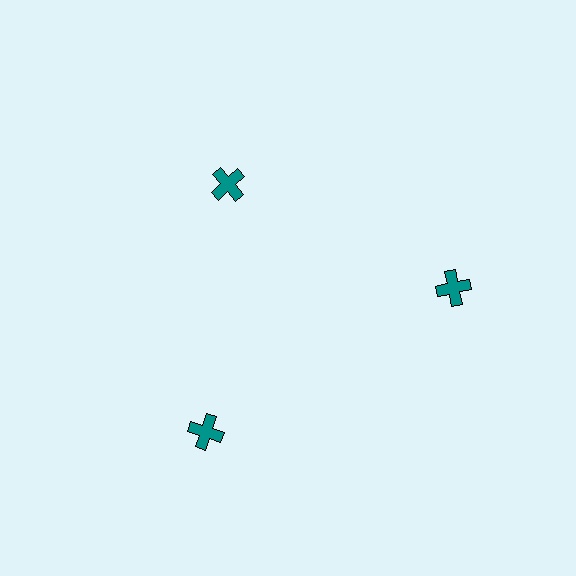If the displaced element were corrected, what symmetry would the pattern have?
It would have 3-fold rotational symmetry — the pattern would map onto itself every 120 degrees.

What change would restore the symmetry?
The symmetry would be restored by moving it outward, back onto the ring so that all 3 crosses sit at equal angles and equal distance from the center.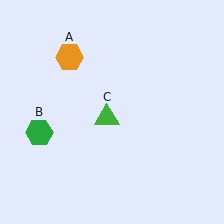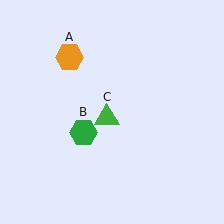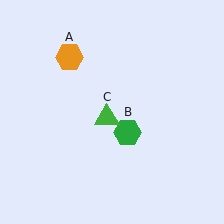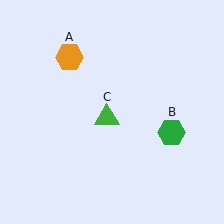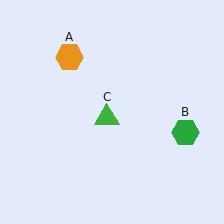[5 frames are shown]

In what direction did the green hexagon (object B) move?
The green hexagon (object B) moved right.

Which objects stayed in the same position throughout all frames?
Orange hexagon (object A) and green triangle (object C) remained stationary.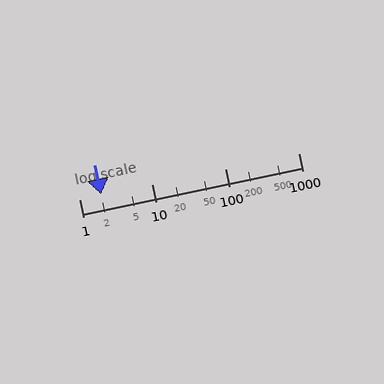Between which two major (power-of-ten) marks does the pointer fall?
The pointer is between 1 and 10.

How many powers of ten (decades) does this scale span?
The scale spans 3 decades, from 1 to 1000.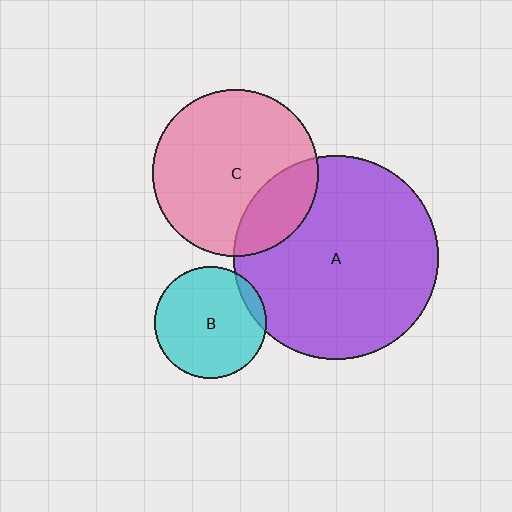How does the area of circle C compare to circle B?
Approximately 2.2 times.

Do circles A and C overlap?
Yes.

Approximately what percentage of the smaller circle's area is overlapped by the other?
Approximately 20%.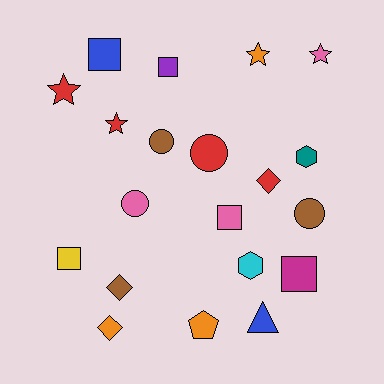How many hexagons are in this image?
There are 2 hexagons.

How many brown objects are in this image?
There are 3 brown objects.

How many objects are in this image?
There are 20 objects.